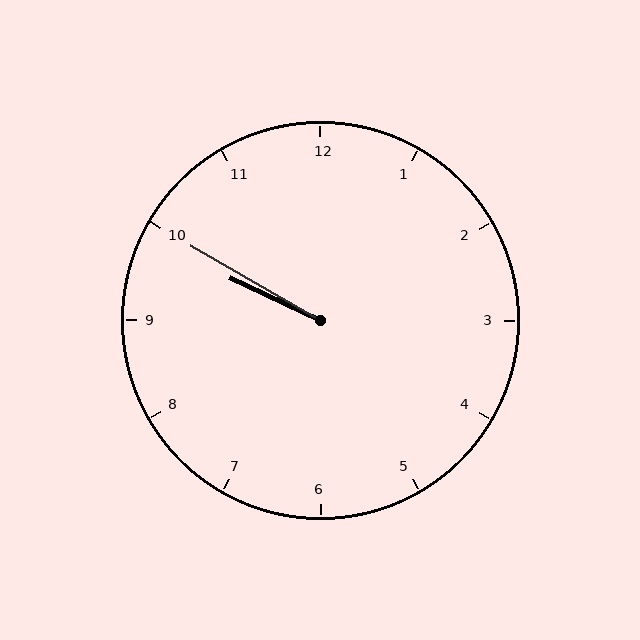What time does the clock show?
9:50.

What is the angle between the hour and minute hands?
Approximately 5 degrees.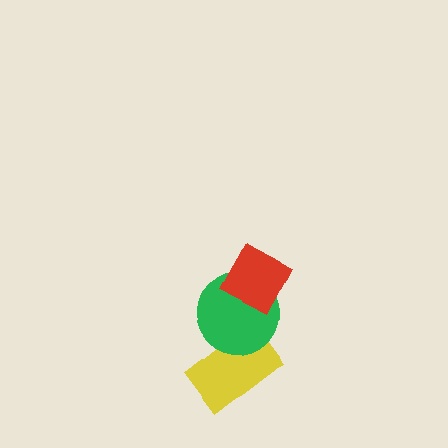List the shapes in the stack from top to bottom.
From top to bottom: the red diamond, the green circle, the yellow rectangle.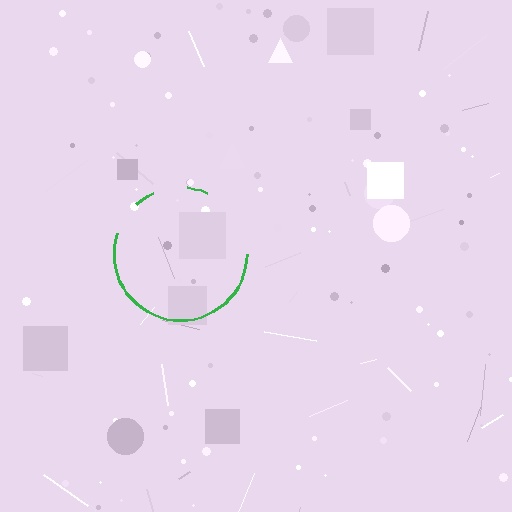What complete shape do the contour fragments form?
The contour fragments form a circle.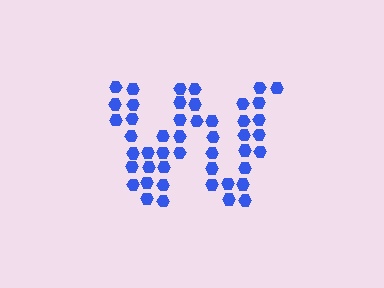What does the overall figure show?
The overall figure shows the letter W.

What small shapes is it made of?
It is made of small hexagons.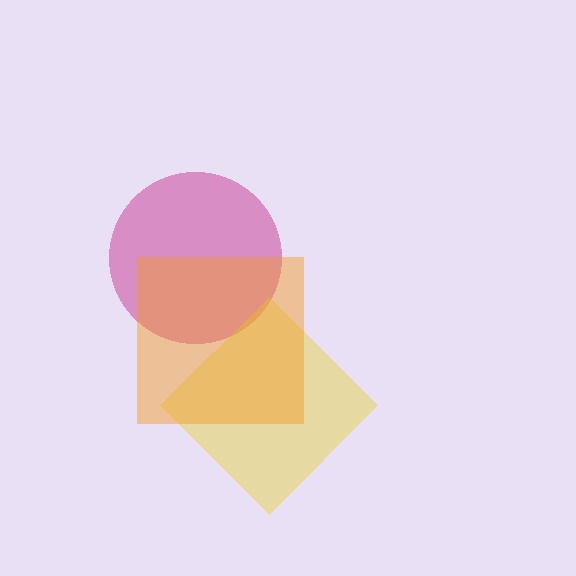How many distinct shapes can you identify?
There are 3 distinct shapes: a magenta circle, a yellow diamond, an orange square.